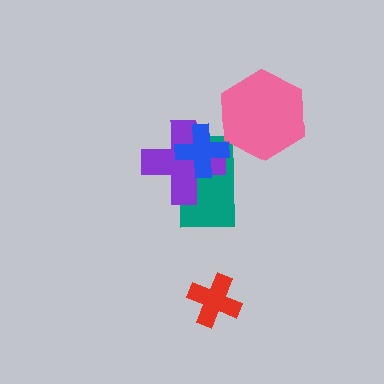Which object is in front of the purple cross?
The blue cross is in front of the purple cross.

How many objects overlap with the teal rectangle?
2 objects overlap with the teal rectangle.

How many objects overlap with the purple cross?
2 objects overlap with the purple cross.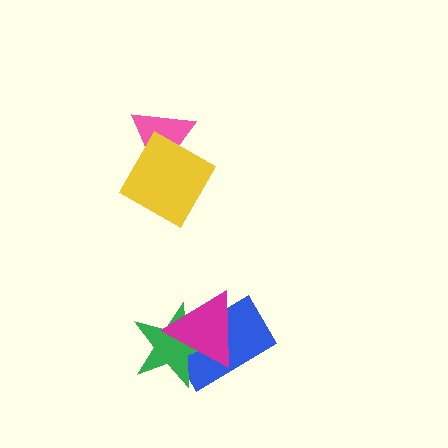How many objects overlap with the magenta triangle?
2 objects overlap with the magenta triangle.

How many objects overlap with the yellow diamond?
1 object overlaps with the yellow diamond.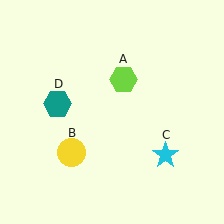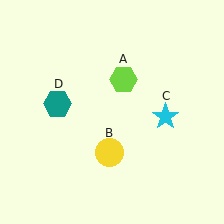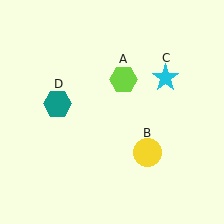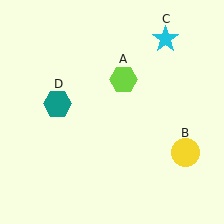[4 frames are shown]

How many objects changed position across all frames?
2 objects changed position: yellow circle (object B), cyan star (object C).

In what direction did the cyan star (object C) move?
The cyan star (object C) moved up.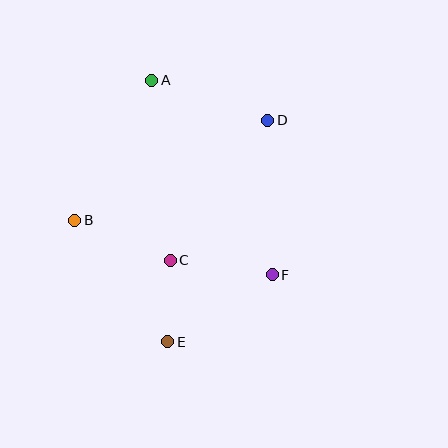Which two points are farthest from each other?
Points A and E are farthest from each other.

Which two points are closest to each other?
Points C and E are closest to each other.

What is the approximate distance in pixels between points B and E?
The distance between B and E is approximately 153 pixels.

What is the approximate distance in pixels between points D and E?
The distance between D and E is approximately 243 pixels.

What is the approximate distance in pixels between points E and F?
The distance between E and F is approximately 124 pixels.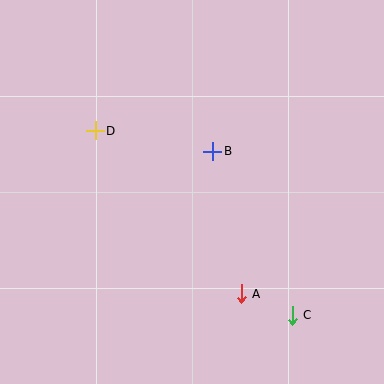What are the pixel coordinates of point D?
Point D is at (95, 131).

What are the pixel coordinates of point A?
Point A is at (241, 294).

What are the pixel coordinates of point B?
Point B is at (213, 151).